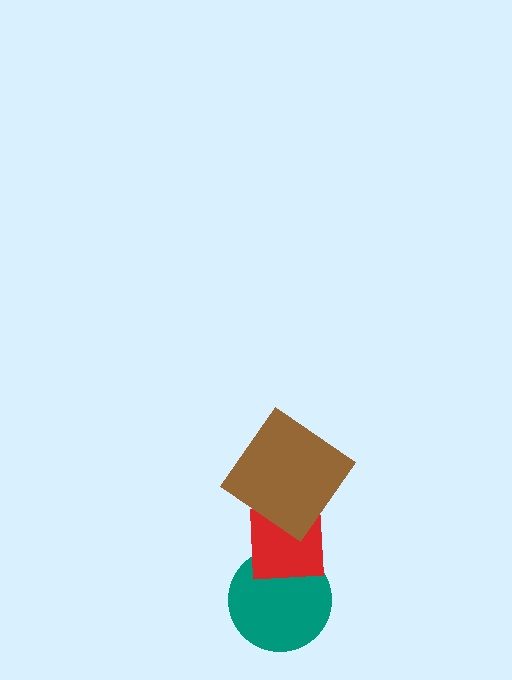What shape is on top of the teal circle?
The red square is on top of the teal circle.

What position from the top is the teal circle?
The teal circle is 3rd from the top.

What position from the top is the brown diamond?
The brown diamond is 1st from the top.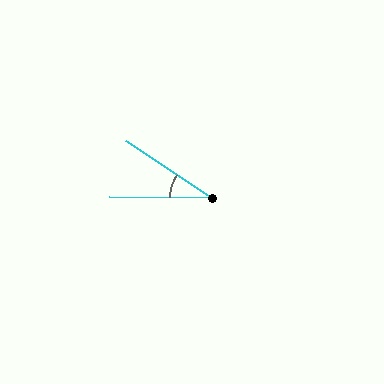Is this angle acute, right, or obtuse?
It is acute.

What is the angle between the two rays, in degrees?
Approximately 33 degrees.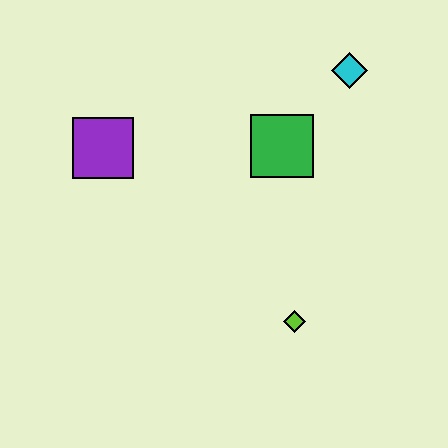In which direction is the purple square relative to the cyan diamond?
The purple square is to the left of the cyan diamond.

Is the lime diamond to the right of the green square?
Yes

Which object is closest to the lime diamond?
The green square is closest to the lime diamond.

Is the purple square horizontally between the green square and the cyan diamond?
No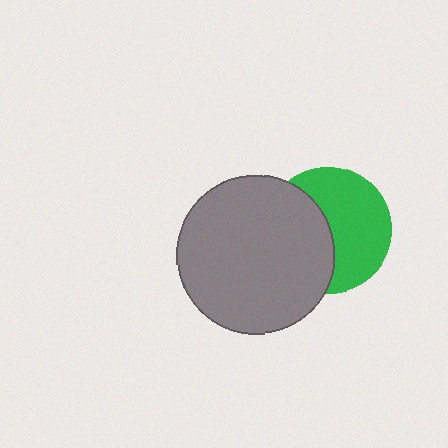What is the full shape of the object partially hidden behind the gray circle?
The partially hidden object is a green circle.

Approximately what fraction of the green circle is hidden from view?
Roughly 44% of the green circle is hidden behind the gray circle.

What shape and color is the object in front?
The object in front is a gray circle.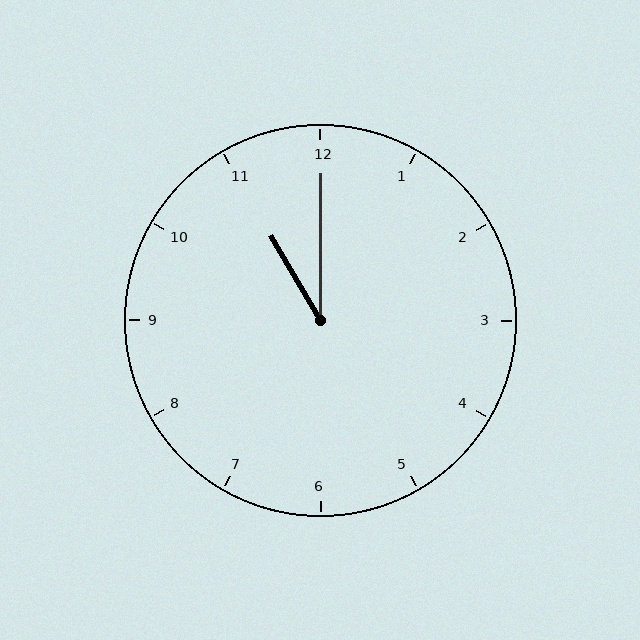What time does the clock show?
11:00.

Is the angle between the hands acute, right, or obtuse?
It is acute.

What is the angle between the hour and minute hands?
Approximately 30 degrees.